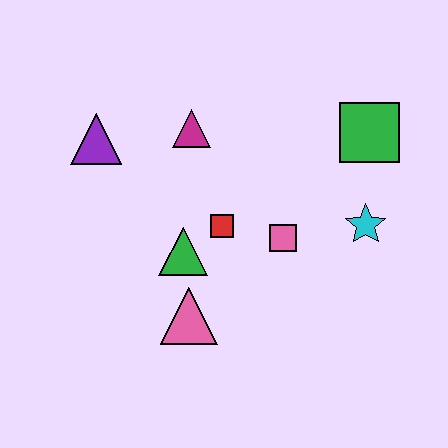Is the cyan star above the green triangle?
Yes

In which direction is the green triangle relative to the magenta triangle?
The green triangle is below the magenta triangle.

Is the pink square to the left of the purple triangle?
No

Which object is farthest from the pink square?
The purple triangle is farthest from the pink square.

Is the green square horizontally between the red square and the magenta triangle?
No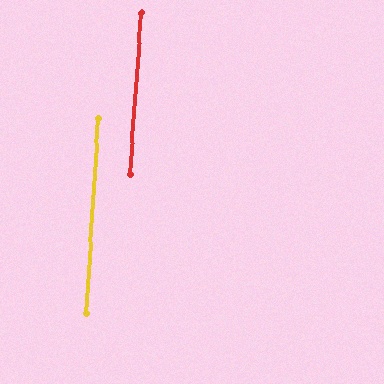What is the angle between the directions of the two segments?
Approximately 0 degrees.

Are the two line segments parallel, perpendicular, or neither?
Parallel — their directions differ by only 0.3°.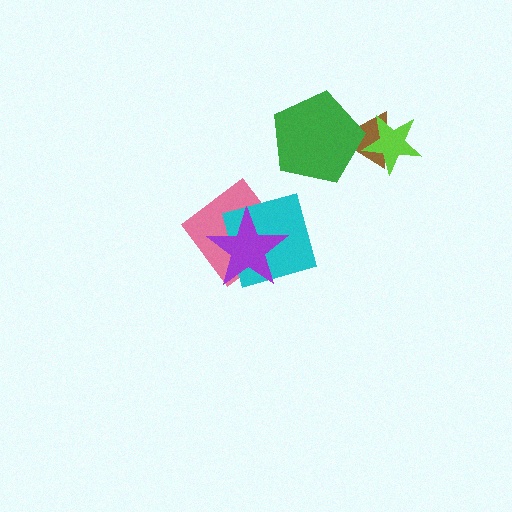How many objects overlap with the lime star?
1 object overlaps with the lime star.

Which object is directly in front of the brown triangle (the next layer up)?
The lime star is directly in front of the brown triangle.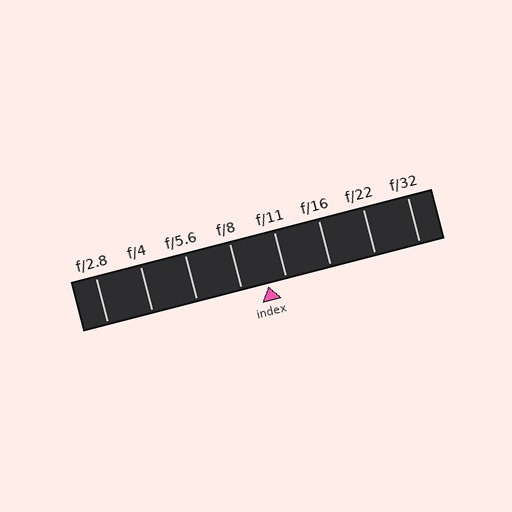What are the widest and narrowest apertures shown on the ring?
The widest aperture shown is f/2.8 and the narrowest is f/32.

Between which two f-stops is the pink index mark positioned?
The index mark is between f/8 and f/11.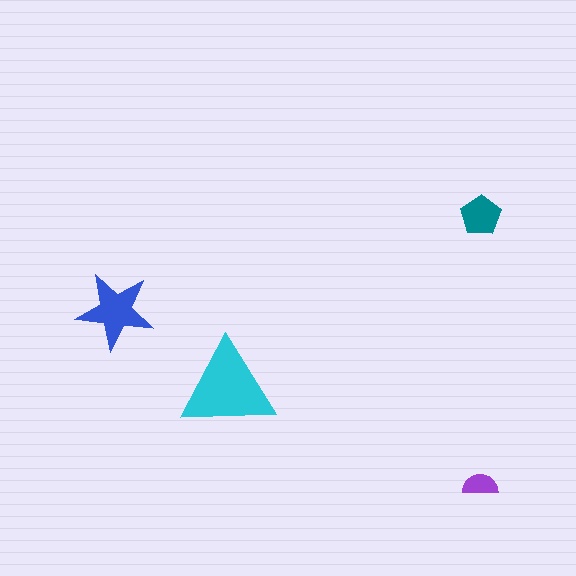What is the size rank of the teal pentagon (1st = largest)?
3rd.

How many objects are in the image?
There are 4 objects in the image.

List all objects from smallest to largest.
The purple semicircle, the teal pentagon, the blue star, the cyan triangle.